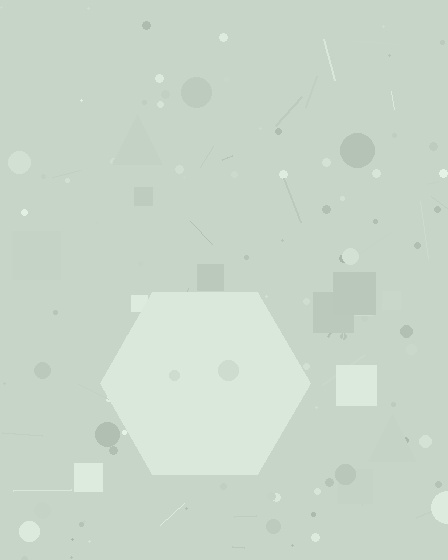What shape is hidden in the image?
A hexagon is hidden in the image.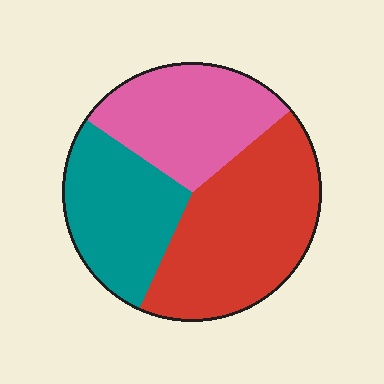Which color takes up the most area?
Red, at roughly 45%.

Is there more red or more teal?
Red.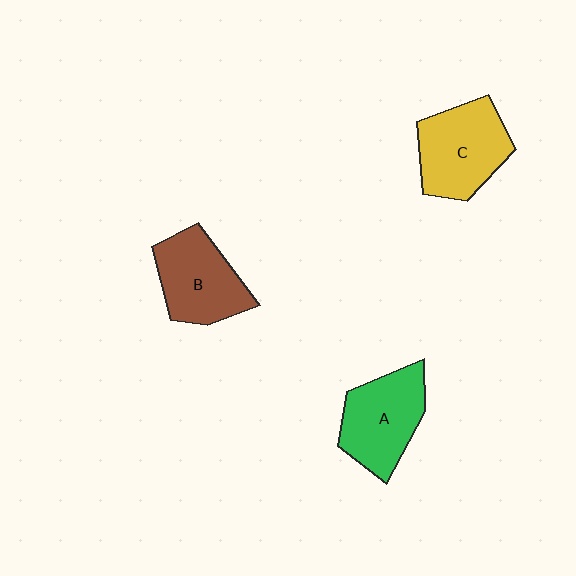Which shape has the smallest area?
Shape B (brown).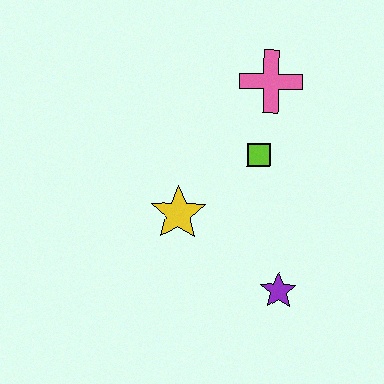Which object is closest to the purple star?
The yellow star is closest to the purple star.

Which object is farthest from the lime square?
The purple star is farthest from the lime square.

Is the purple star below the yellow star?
Yes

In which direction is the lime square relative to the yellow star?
The lime square is to the right of the yellow star.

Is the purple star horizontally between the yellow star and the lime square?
No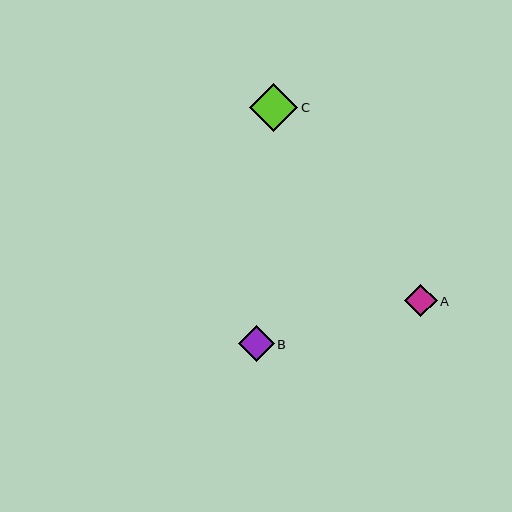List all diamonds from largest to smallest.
From largest to smallest: C, B, A.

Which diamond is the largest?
Diamond C is the largest with a size of approximately 48 pixels.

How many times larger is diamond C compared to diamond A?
Diamond C is approximately 1.5 times the size of diamond A.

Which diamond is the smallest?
Diamond A is the smallest with a size of approximately 32 pixels.